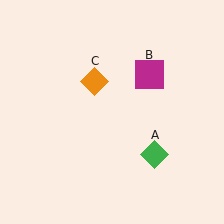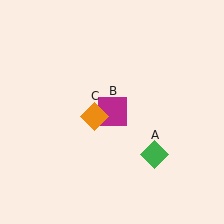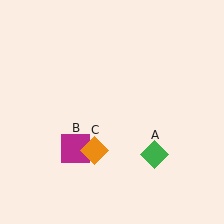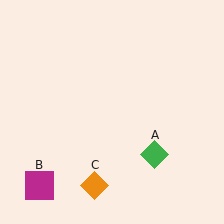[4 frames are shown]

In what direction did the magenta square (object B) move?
The magenta square (object B) moved down and to the left.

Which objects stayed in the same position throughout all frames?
Green diamond (object A) remained stationary.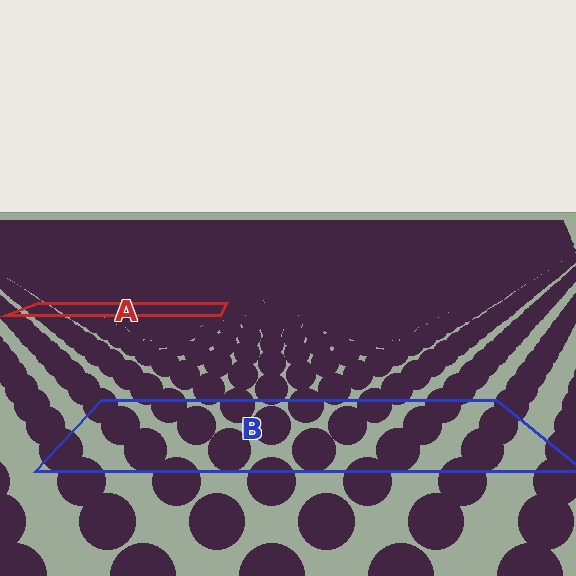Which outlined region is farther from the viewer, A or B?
Region A is farther from the viewer — the texture elements inside it appear smaller and more densely packed.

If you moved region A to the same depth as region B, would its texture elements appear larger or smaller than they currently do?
They would appear larger. At a closer depth, the same texture elements are projected at a bigger on-screen size.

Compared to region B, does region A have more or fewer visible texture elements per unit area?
Region A has more texture elements per unit area — they are packed more densely because it is farther away.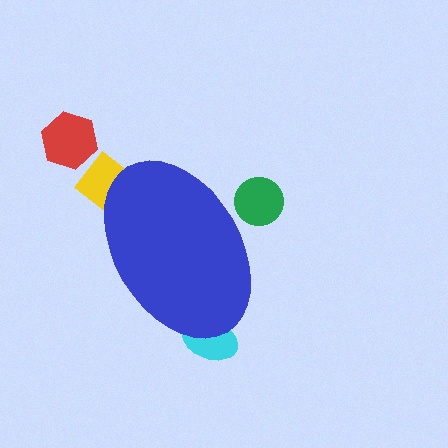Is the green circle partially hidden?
Yes, the green circle is partially hidden behind the blue ellipse.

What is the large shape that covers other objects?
A blue ellipse.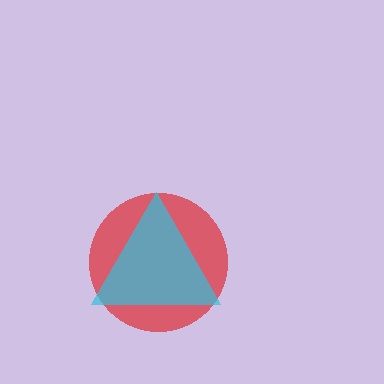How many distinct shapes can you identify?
There are 2 distinct shapes: a red circle, a cyan triangle.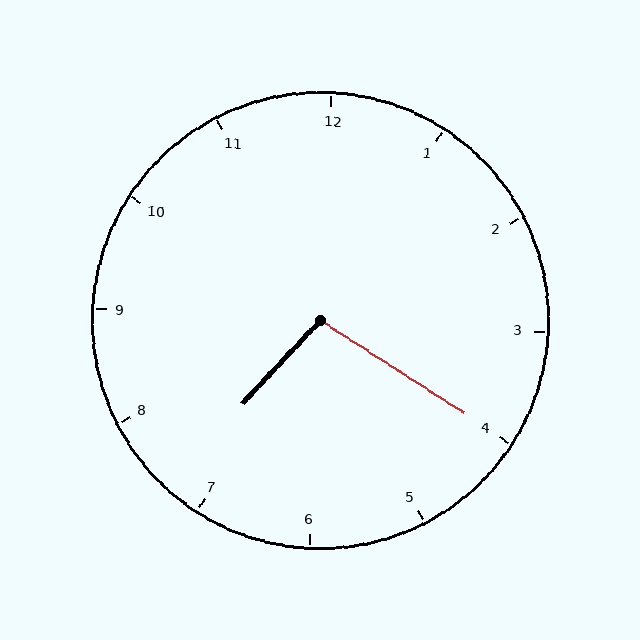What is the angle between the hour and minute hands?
Approximately 100 degrees.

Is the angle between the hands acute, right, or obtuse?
It is obtuse.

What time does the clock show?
7:20.